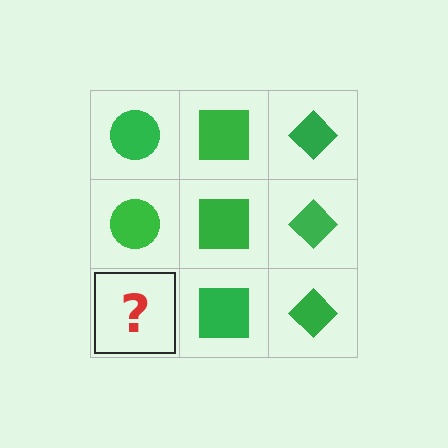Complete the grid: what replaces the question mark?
The question mark should be replaced with a green circle.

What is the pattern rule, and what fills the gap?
The rule is that each column has a consistent shape. The gap should be filled with a green circle.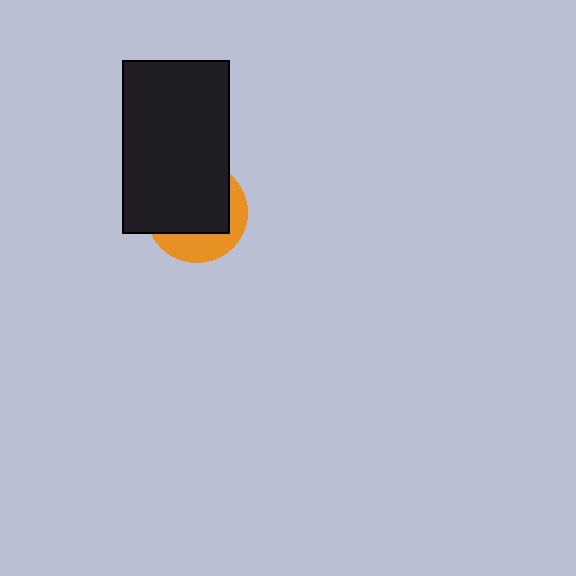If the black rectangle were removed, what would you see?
You would see the complete orange circle.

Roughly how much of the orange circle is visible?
A small part of it is visible (roughly 35%).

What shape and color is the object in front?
The object in front is a black rectangle.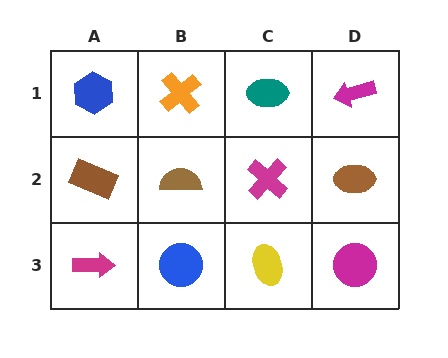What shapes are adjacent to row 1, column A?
A brown rectangle (row 2, column A), an orange cross (row 1, column B).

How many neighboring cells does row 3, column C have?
3.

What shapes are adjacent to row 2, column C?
A teal ellipse (row 1, column C), a yellow ellipse (row 3, column C), a brown semicircle (row 2, column B), a brown ellipse (row 2, column D).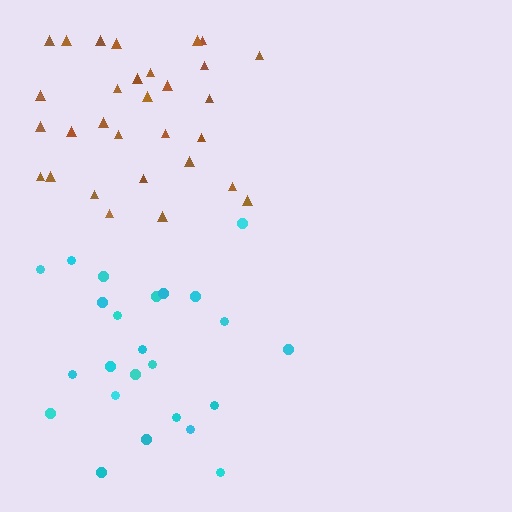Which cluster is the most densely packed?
Brown.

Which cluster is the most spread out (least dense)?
Cyan.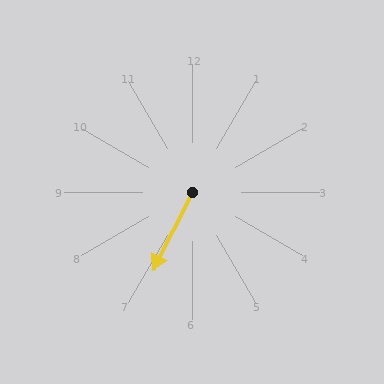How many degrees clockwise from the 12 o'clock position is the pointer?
Approximately 207 degrees.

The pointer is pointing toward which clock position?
Roughly 7 o'clock.